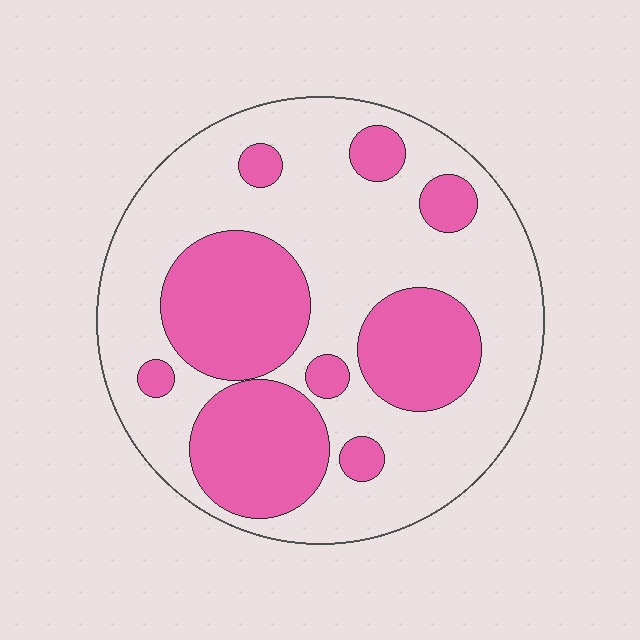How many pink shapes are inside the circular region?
9.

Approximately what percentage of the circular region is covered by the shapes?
Approximately 35%.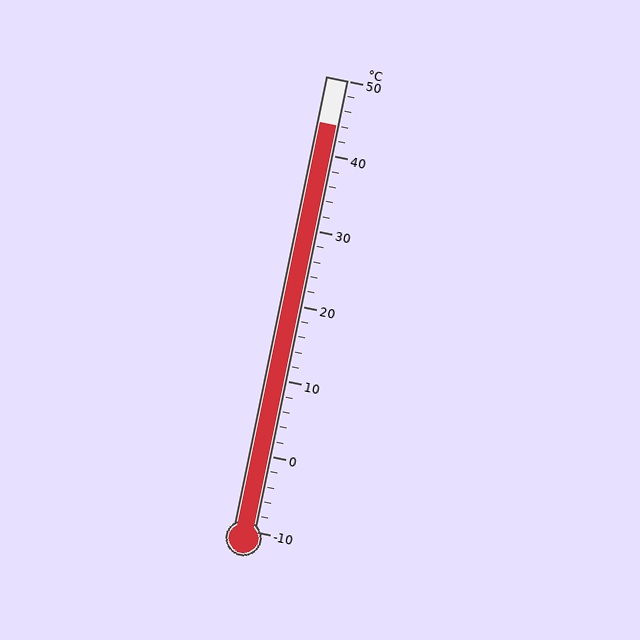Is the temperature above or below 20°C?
The temperature is above 20°C.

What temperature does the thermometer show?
The thermometer shows approximately 44°C.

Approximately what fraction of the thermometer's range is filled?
The thermometer is filled to approximately 90% of its range.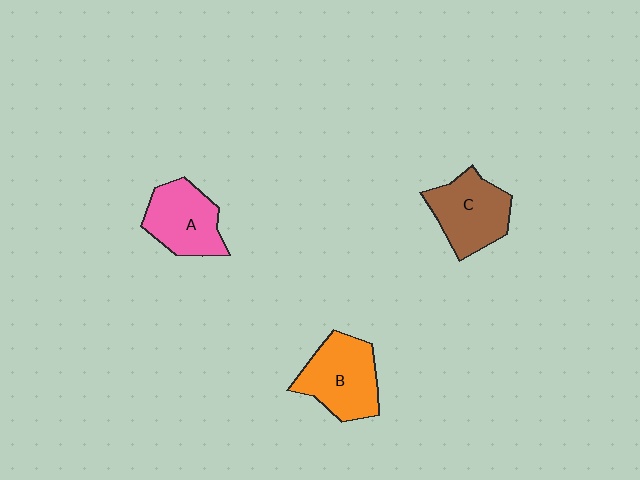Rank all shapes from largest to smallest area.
From largest to smallest: B (orange), C (brown), A (pink).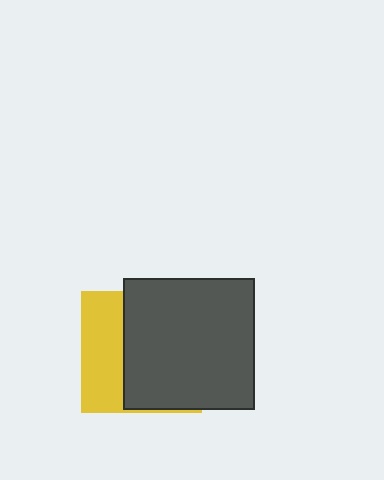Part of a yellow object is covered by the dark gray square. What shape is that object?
It is a square.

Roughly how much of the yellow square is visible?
A small part of it is visible (roughly 37%).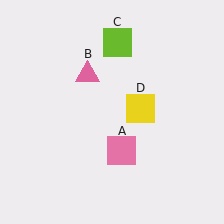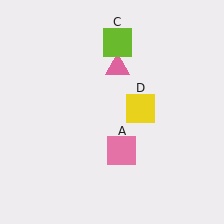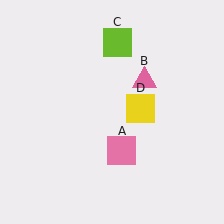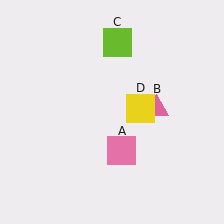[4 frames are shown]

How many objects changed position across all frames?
1 object changed position: pink triangle (object B).